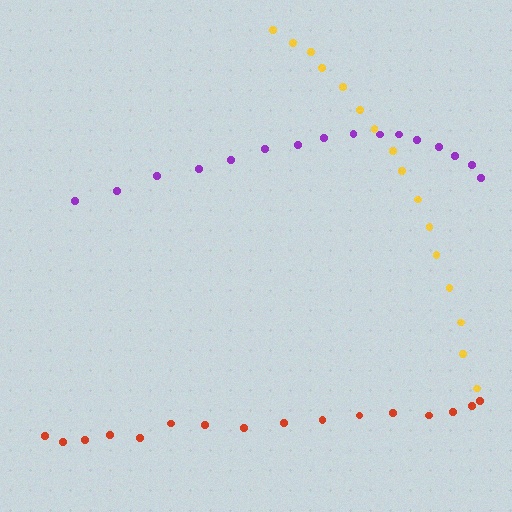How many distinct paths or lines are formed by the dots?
There are 3 distinct paths.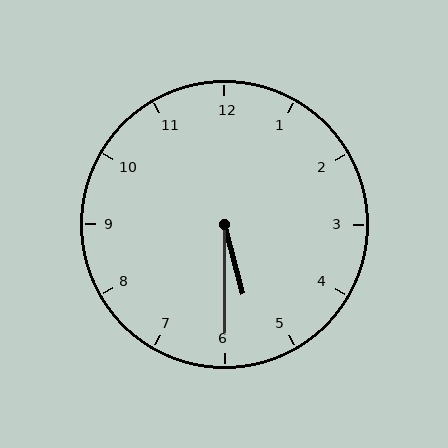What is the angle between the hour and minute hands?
Approximately 15 degrees.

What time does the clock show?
5:30.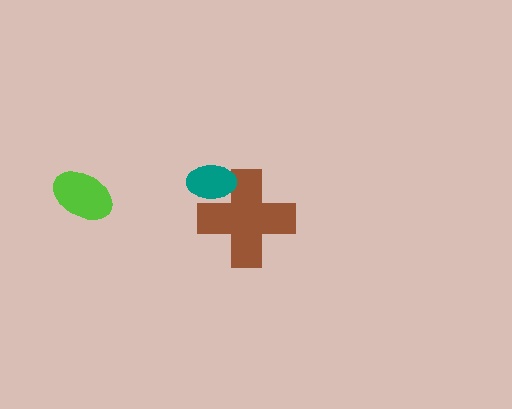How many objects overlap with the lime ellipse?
0 objects overlap with the lime ellipse.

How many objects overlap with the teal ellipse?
1 object overlaps with the teal ellipse.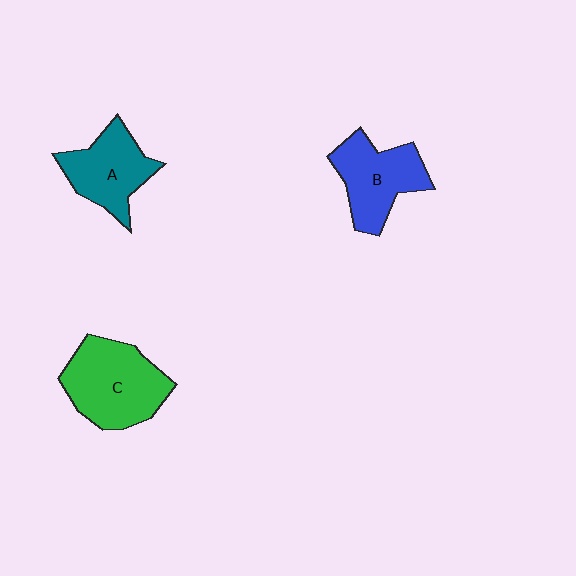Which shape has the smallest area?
Shape A (teal).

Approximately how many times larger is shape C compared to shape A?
Approximately 1.3 times.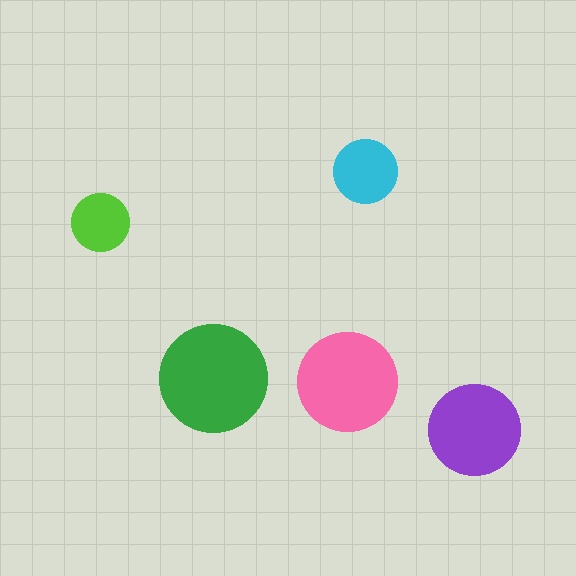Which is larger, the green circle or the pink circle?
The green one.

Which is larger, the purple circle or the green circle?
The green one.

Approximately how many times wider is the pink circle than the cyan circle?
About 1.5 times wider.